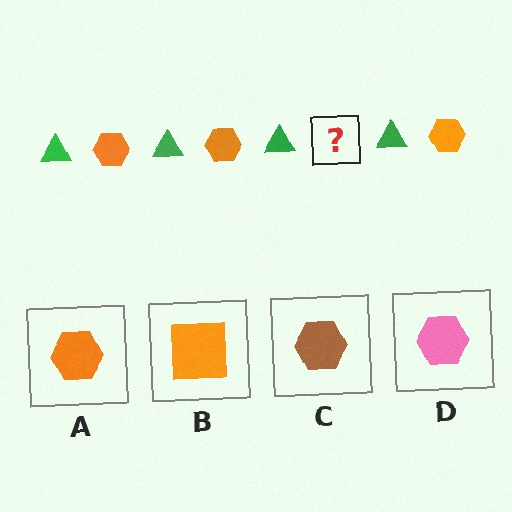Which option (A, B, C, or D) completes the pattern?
A.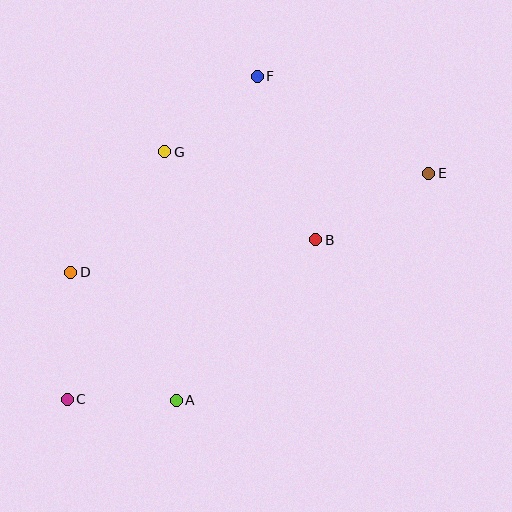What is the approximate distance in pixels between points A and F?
The distance between A and F is approximately 334 pixels.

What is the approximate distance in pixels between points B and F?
The distance between B and F is approximately 174 pixels.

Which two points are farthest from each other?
Points C and E are farthest from each other.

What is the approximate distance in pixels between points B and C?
The distance between B and C is approximately 295 pixels.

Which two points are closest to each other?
Points A and C are closest to each other.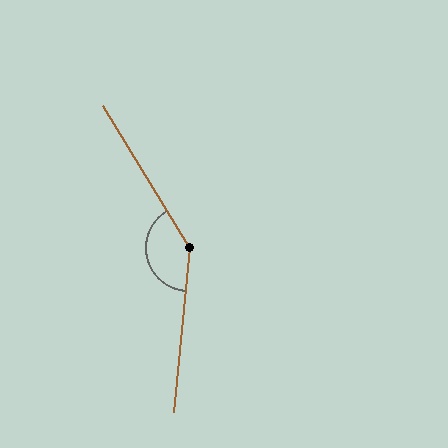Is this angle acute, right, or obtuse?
It is obtuse.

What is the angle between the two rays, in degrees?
Approximately 143 degrees.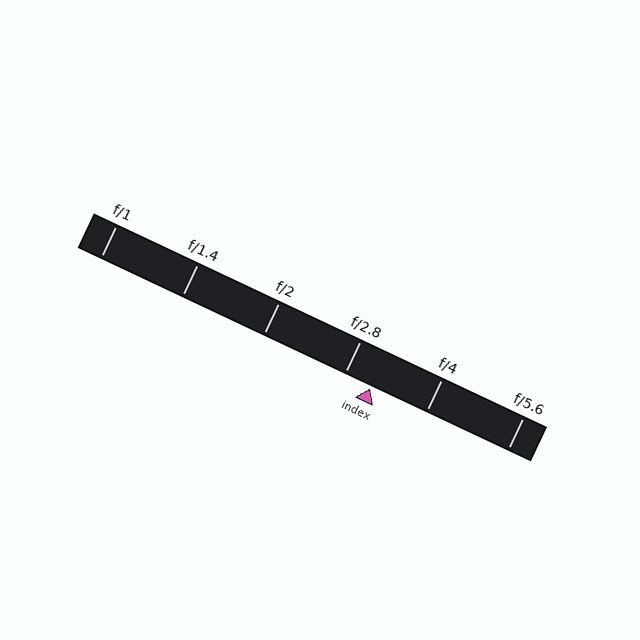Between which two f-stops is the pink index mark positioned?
The index mark is between f/2.8 and f/4.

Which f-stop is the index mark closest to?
The index mark is closest to f/2.8.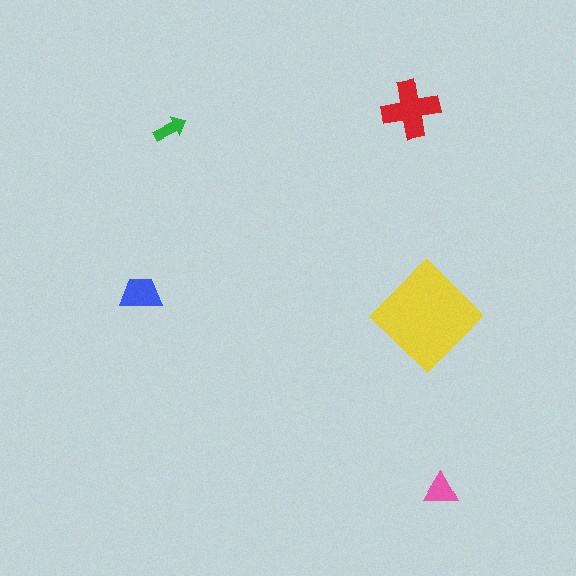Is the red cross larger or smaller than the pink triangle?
Larger.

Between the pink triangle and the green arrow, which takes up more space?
The pink triangle.